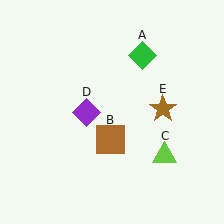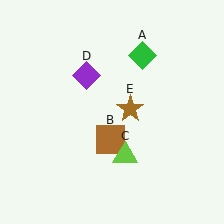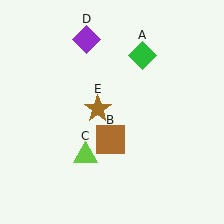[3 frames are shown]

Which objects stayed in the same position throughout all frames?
Green diamond (object A) and brown square (object B) remained stationary.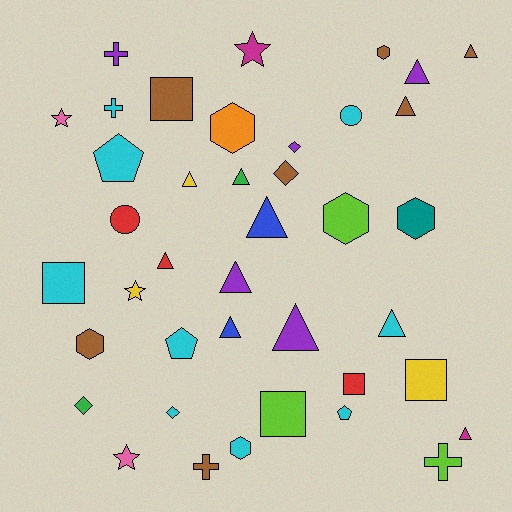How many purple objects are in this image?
There are 5 purple objects.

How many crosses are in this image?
There are 4 crosses.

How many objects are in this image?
There are 40 objects.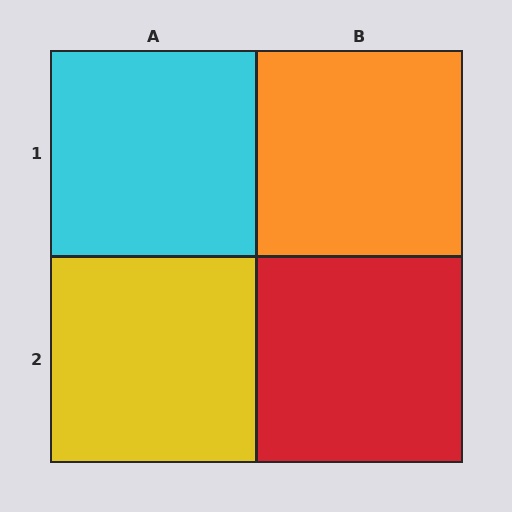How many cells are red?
1 cell is red.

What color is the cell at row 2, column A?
Yellow.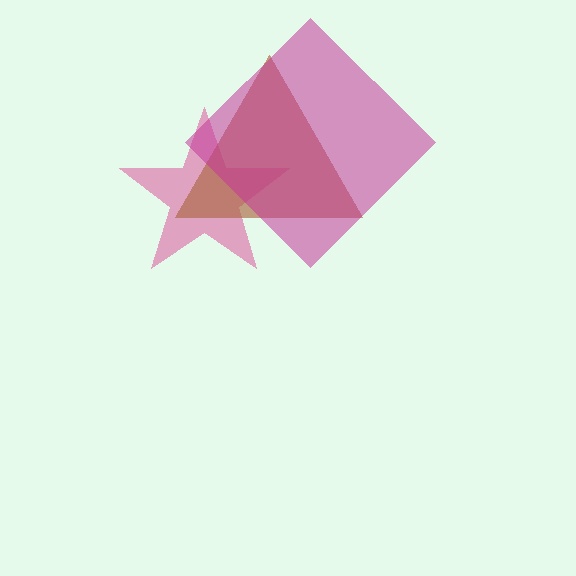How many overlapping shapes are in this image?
There are 3 overlapping shapes in the image.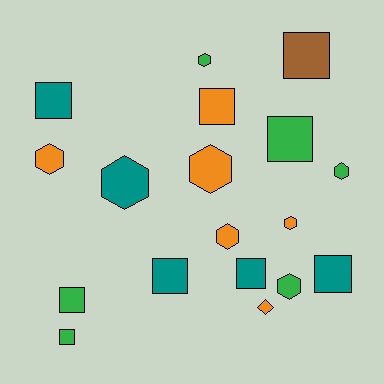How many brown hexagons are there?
There are no brown hexagons.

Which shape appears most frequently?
Square, with 9 objects.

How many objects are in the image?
There are 18 objects.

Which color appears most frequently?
Orange, with 6 objects.